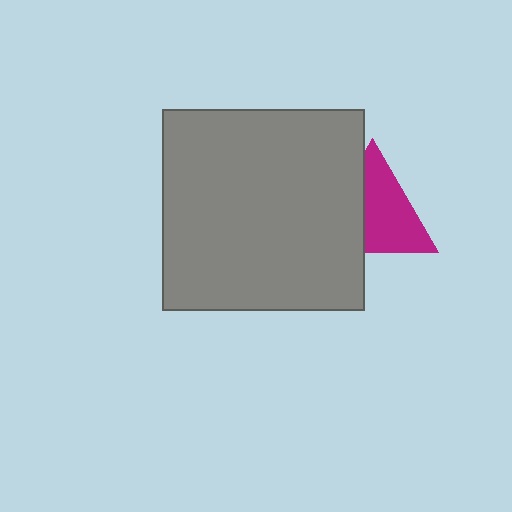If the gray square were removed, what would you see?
You would see the complete magenta triangle.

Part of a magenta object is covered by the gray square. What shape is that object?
It is a triangle.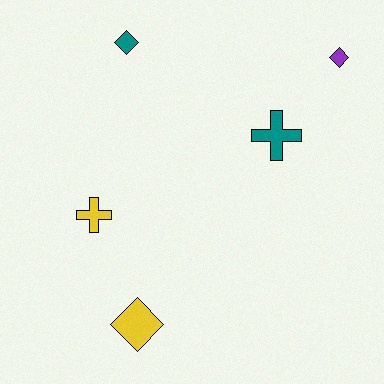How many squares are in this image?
There are no squares.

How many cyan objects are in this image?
There are no cyan objects.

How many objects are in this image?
There are 5 objects.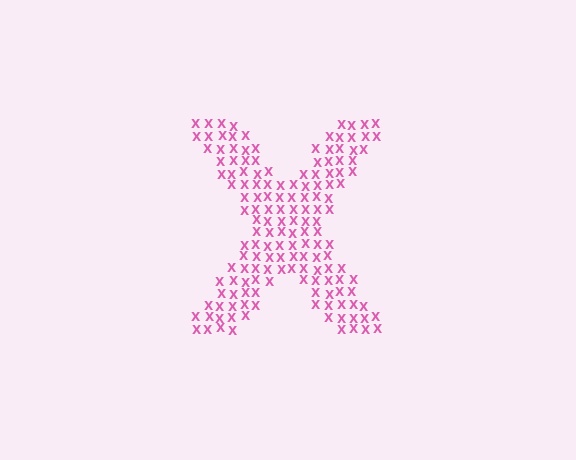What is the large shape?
The large shape is the letter X.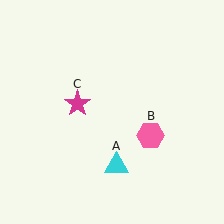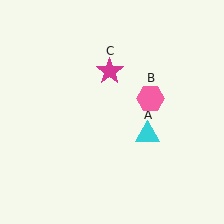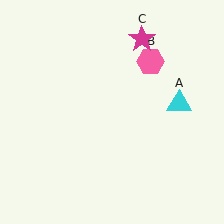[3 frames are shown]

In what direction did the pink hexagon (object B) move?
The pink hexagon (object B) moved up.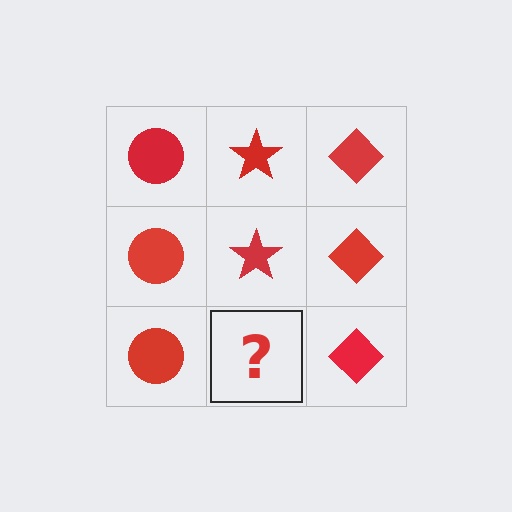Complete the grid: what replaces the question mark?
The question mark should be replaced with a red star.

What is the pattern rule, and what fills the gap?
The rule is that each column has a consistent shape. The gap should be filled with a red star.